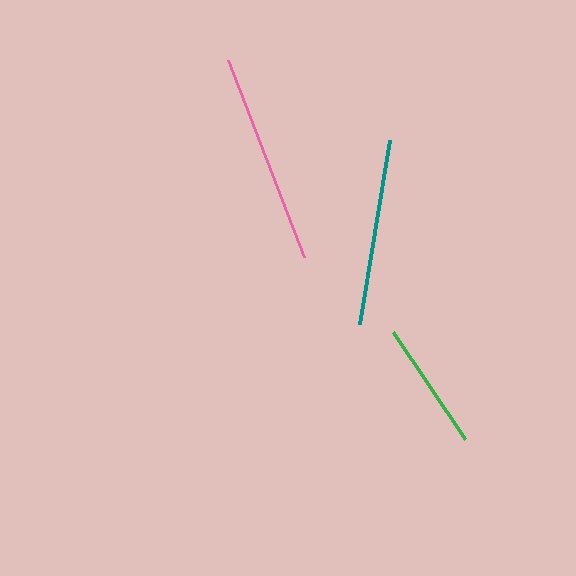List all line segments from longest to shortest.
From longest to shortest: pink, teal, green.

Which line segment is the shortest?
The green line is the shortest at approximately 130 pixels.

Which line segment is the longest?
The pink line is the longest at approximately 211 pixels.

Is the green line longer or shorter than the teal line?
The teal line is longer than the green line.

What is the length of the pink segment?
The pink segment is approximately 211 pixels long.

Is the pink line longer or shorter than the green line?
The pink line is longer than the green line.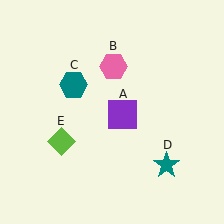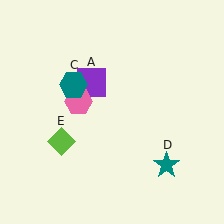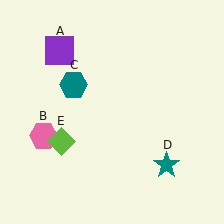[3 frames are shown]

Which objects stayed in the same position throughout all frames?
Teal hexagon (object C) and teal star (object D) and lime diamond (object E) remained stationary.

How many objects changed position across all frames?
2 objects changed position: purple square (object A), pink hexagon (object B).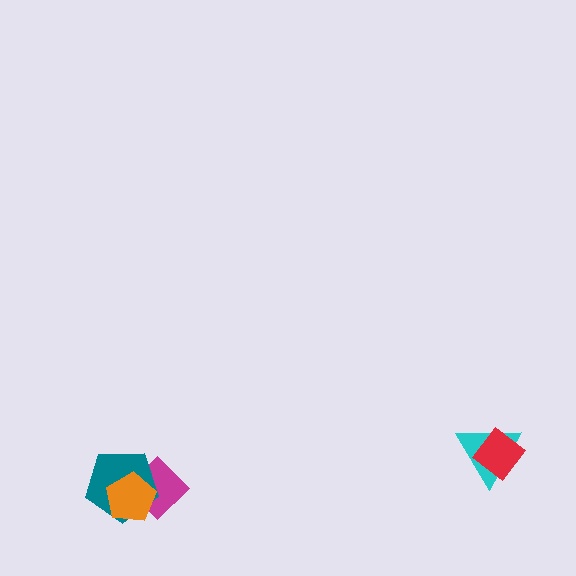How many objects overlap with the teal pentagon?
2 objects overlap with the teal pentagon.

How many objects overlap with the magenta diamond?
2 objects overlap with the magenta diamond.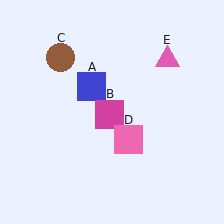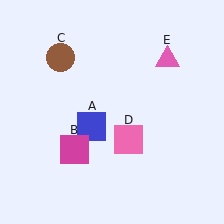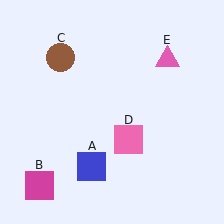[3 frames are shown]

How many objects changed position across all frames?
2 objects changed position: blue square (object A), magenta square (object B).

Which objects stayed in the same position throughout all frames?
Brown circle (object C) and pink square (object D) and pink triangle (object E) remained stationary.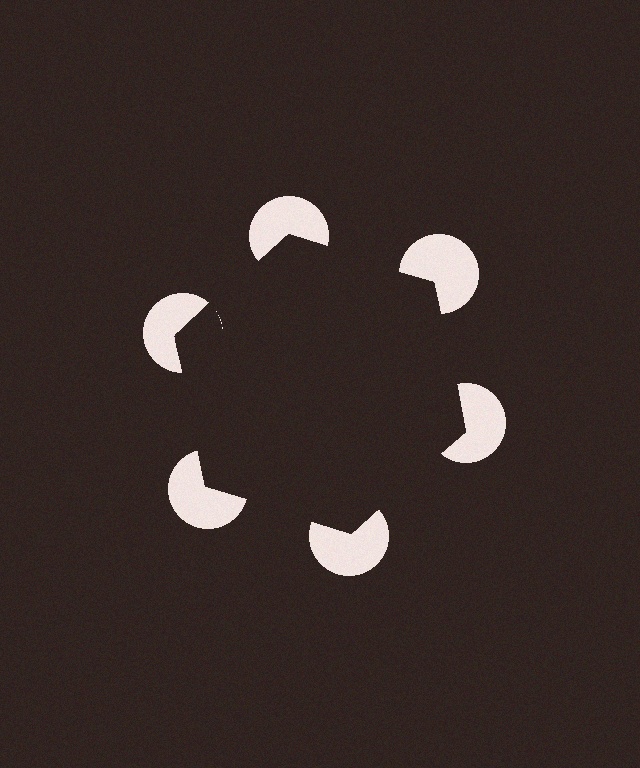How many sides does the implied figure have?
6 sides.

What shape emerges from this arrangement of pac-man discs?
An illusory hexagon — its edges are inferred from the aligned wedge cuts in the pac-man discs, not physically drawn.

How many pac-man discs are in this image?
There are 6 — one at each vertex of the illusory hexagon.